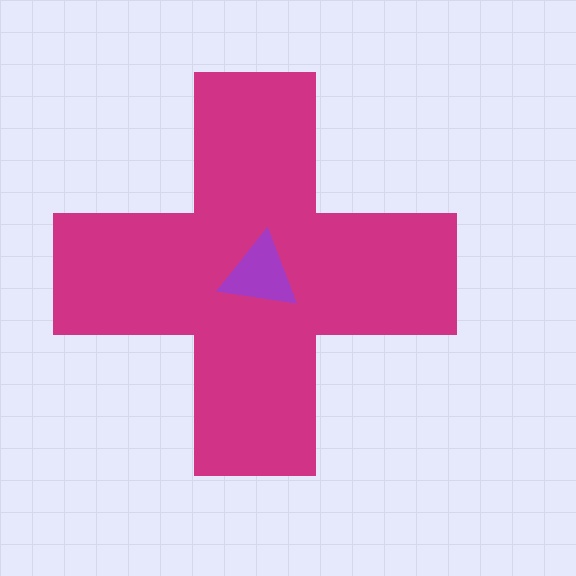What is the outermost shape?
The magenta cross.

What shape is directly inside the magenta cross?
The purple triangle.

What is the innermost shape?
The purple triangle.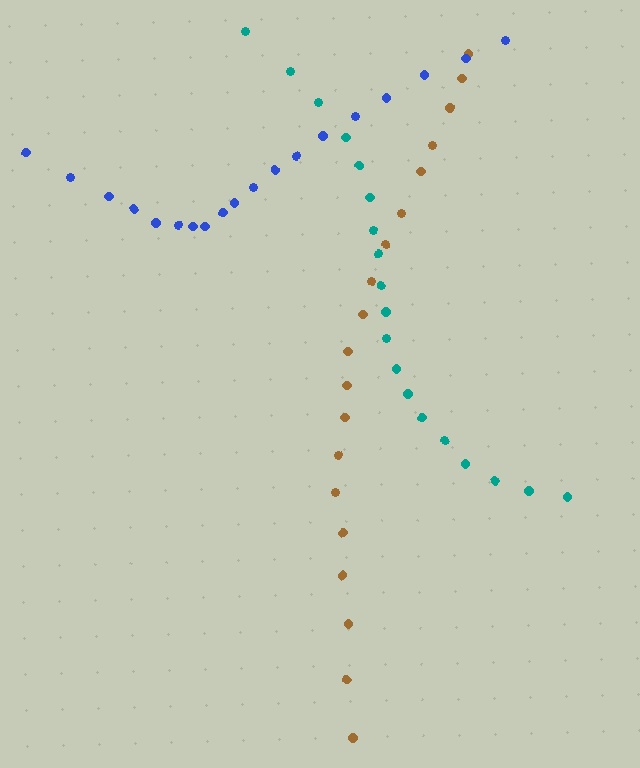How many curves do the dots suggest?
There are 3 distinct paths.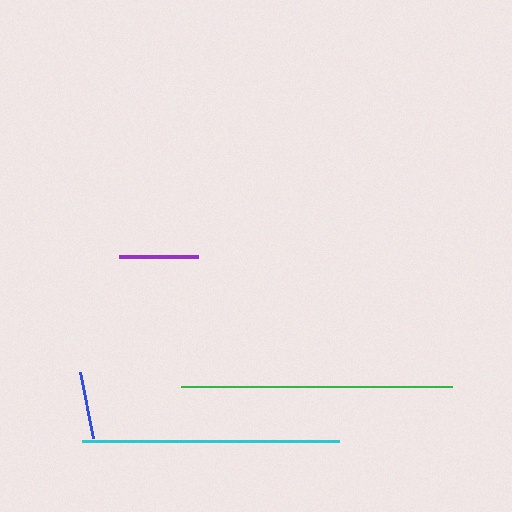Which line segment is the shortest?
The blue line is the shortest at approximately 67 pixels.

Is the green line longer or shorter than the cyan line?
The green line is longer than the cyan line.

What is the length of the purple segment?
The purple segment is approximately 79 pixels long.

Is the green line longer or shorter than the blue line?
The green line is longer than the blue line.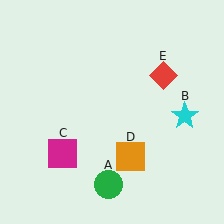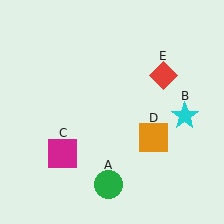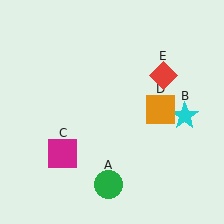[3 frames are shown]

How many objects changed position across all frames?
1 object changed position: orange square (object D).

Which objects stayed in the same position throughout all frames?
Green circle (object A) and cyan star (object B) and magenta square (object C) and red diamond (object E) remained stationary.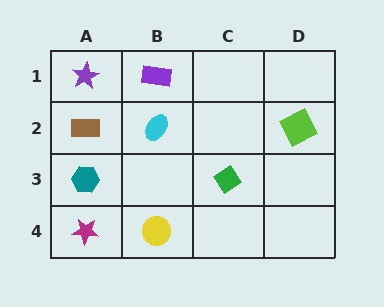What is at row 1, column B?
A purple rectangle.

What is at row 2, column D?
A lime square.